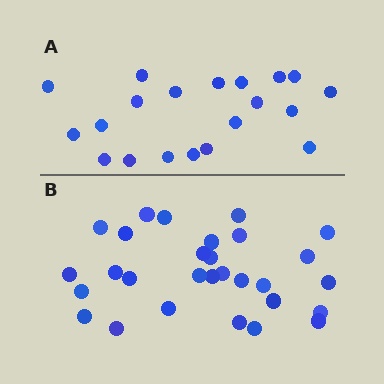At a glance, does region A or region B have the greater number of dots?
Region B (the bottom region) has more dots.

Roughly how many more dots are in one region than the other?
Region B has roughly 8 or so more dots than region A.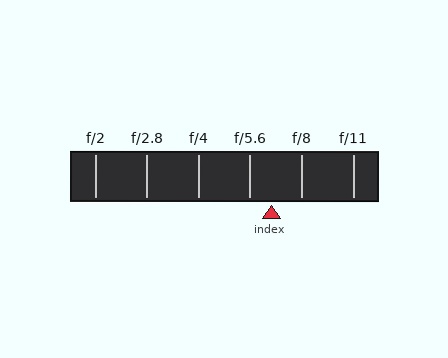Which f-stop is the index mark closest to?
The index mark is closest to f/5.6.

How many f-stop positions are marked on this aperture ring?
There are 6 f-stop positions marked.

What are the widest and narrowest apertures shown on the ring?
The widest aperture shown is f/2 and the narrowest is f/11.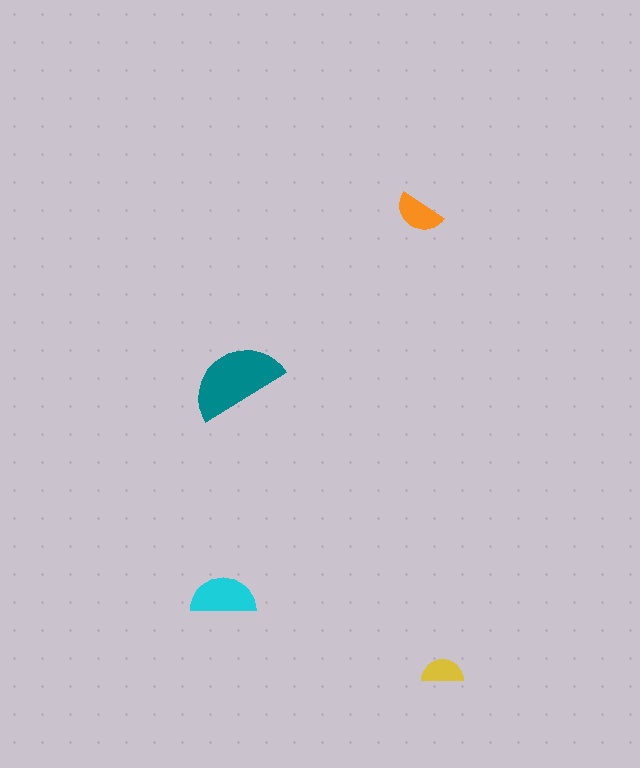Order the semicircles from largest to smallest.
the teal one, the cyan one, the orange one, the yellow one.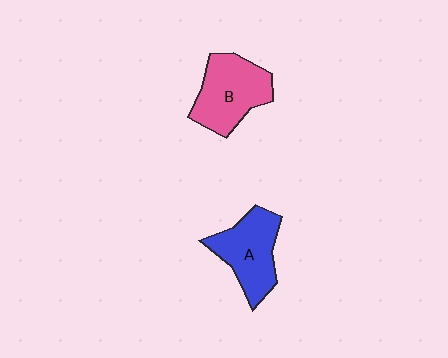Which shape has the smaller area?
Shape A (blue).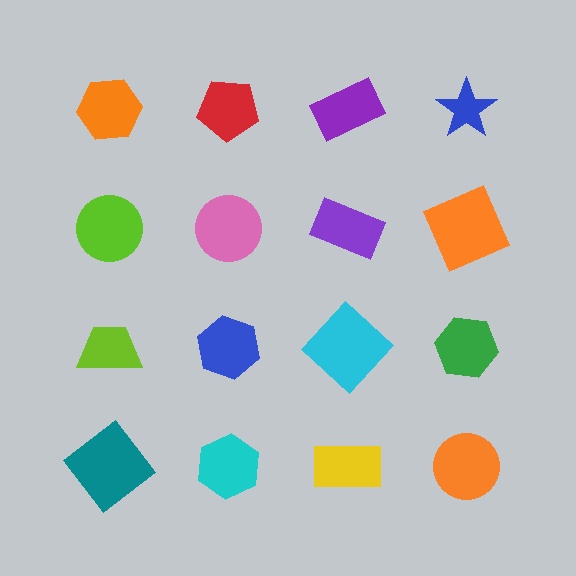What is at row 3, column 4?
A green hexagon.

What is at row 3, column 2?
A blue hexagon.